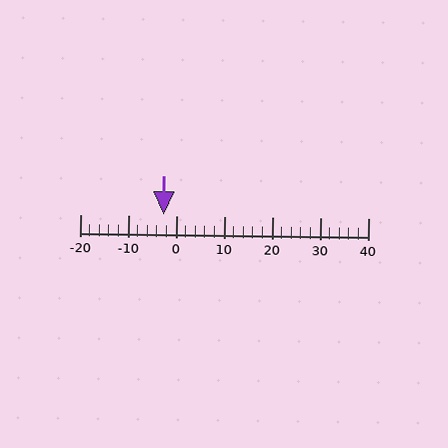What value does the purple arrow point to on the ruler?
The purple arrow points to approximately -3.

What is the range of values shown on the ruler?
The ruler shows values from -20 to 40.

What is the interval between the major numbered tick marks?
The major tick marks are spaced 10 units apart.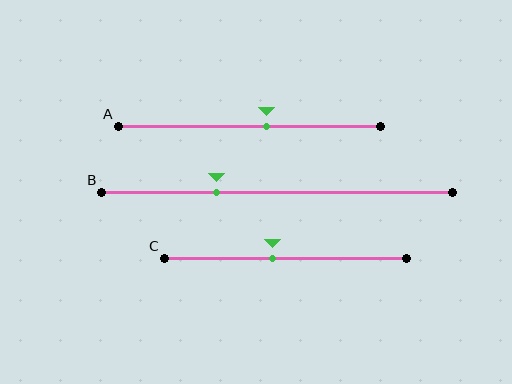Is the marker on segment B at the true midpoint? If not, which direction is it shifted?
No, the marker on segment B is shifted to the left by about 17% of the segment length.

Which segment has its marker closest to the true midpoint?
Segment C has its marker closest to the true midpoint.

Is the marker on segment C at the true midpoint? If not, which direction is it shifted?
No, the marker on segment C is shifted to the left by about 5% of the segment length.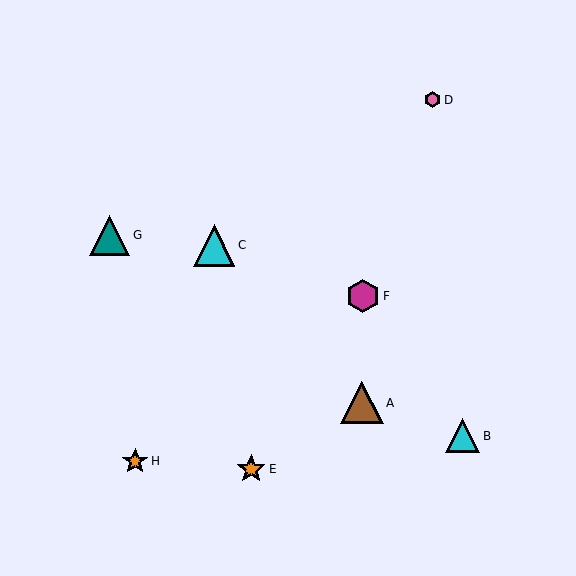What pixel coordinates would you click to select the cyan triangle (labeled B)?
Click at (463, 436) to select the cyan triangle B.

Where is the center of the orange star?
The center of the orange star is at (135, 461).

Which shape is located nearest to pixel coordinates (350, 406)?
The brown triangle (labeled A) at (362, 403) is nearest to that location.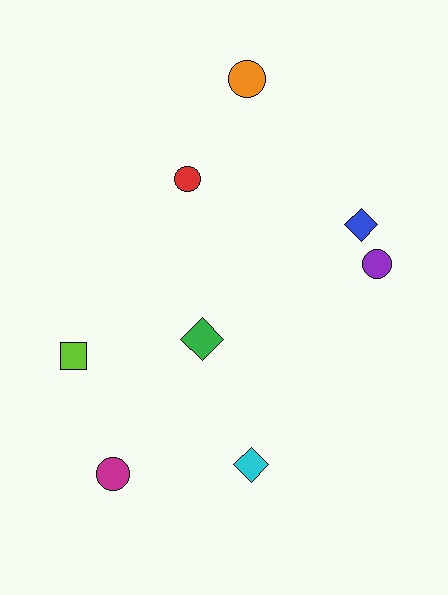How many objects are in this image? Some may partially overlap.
There are 8 objects.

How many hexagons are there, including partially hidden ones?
There are no hexagons.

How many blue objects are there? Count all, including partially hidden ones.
There is 1 blue object.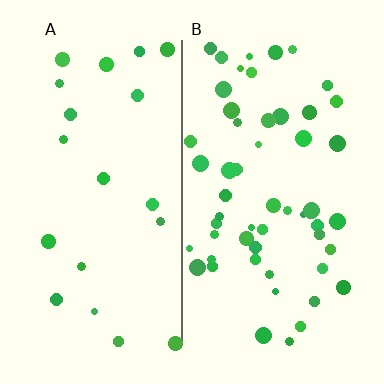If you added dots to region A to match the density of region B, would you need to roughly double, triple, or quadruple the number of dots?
Approximately triple.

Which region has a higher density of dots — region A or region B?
B (the right).